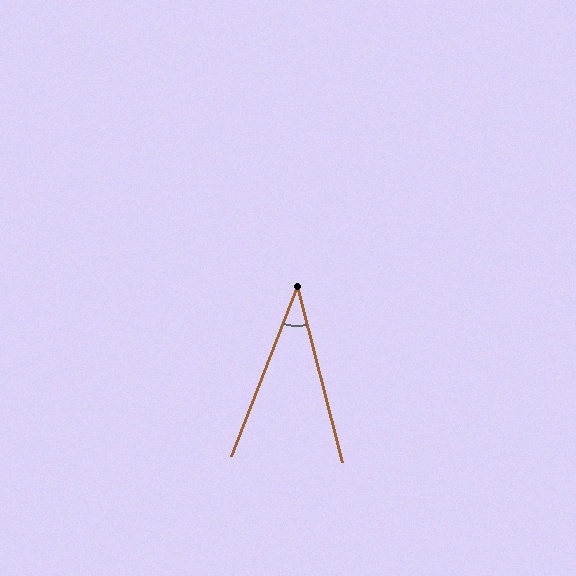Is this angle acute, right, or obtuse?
It is acute.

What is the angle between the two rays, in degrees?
Approximately 36 degrees.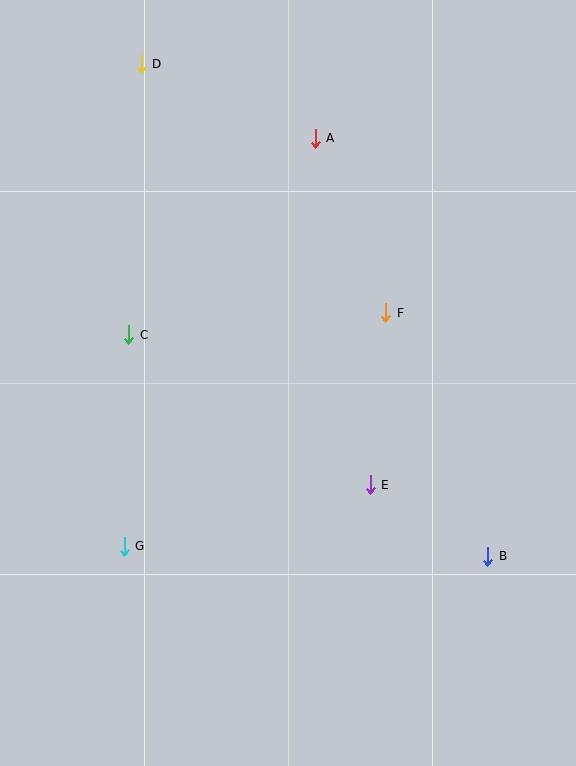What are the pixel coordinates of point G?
Point G is at (124, 546).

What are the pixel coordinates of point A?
Point A is at (315, 138).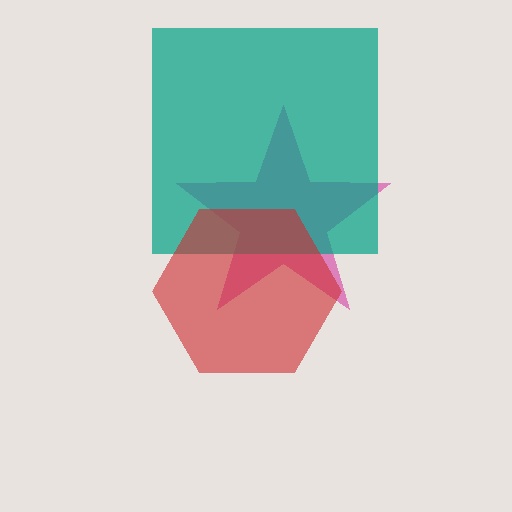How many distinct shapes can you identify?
There are 3 distinct shapes: a magenta star, a teal square, a red hexagon.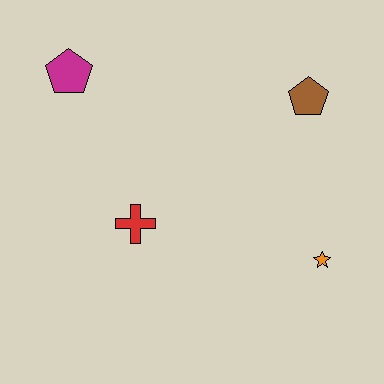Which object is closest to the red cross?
The magenta pentagon is closest to the red cross.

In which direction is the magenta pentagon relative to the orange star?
The magenta pentagon is to the left of the orange star.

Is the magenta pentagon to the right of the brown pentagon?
No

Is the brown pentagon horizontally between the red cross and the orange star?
Yes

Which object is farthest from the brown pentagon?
The magenta pentagon is farthest from the brown pentagon.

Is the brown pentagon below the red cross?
No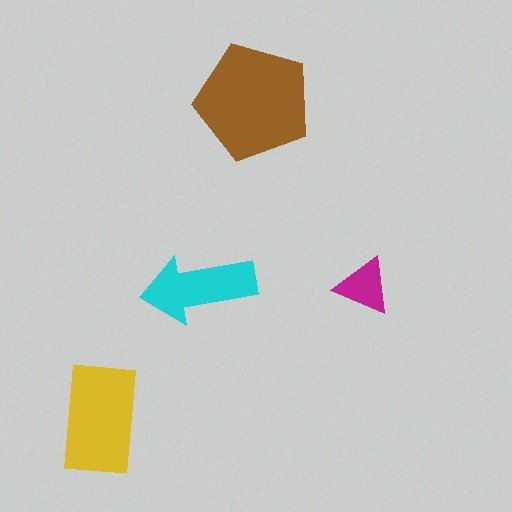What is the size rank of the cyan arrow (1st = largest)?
3rd.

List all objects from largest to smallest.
The brown pentagon, the yellow rectangle, the cyan arrow, the magenta triangle.